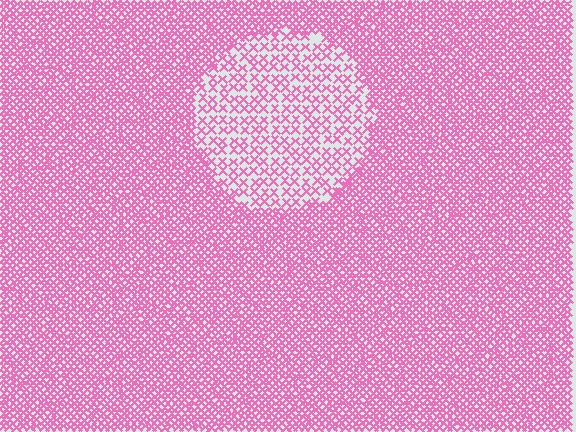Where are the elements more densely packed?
The elements are more densely packed outside the circle boundary.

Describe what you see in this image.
The image contains small pink elements arranged at two different densities. A circle-shaped region is visible where the elements are less densely packed than the surrounding area.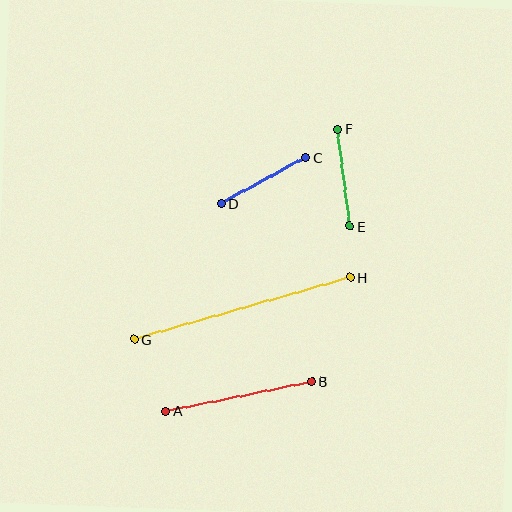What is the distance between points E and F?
The distance is approximately 98 pixels.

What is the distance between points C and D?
The distance is approximately 96 pixels.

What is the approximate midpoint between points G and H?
The midpoint is at approximately (242, 308) pixels.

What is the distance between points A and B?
The distance is approximately 148 pixels.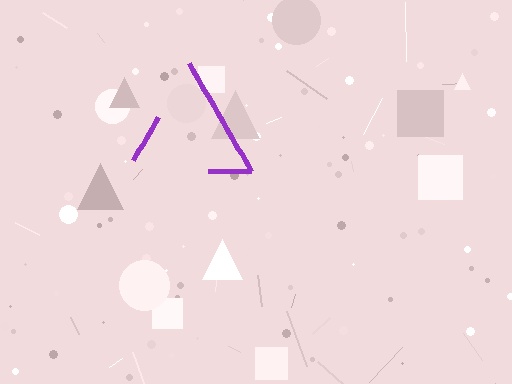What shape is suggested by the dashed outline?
The dashed outline suggests a triangle.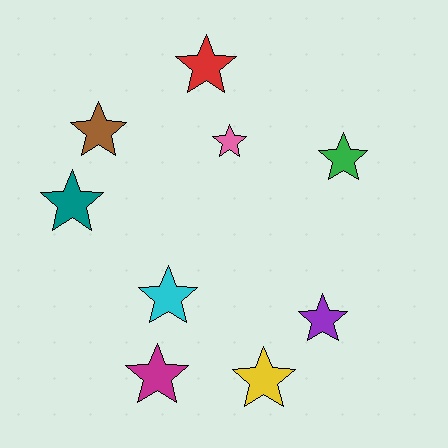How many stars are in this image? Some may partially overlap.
There are 9 stars.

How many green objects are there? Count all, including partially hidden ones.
There is 1 green object.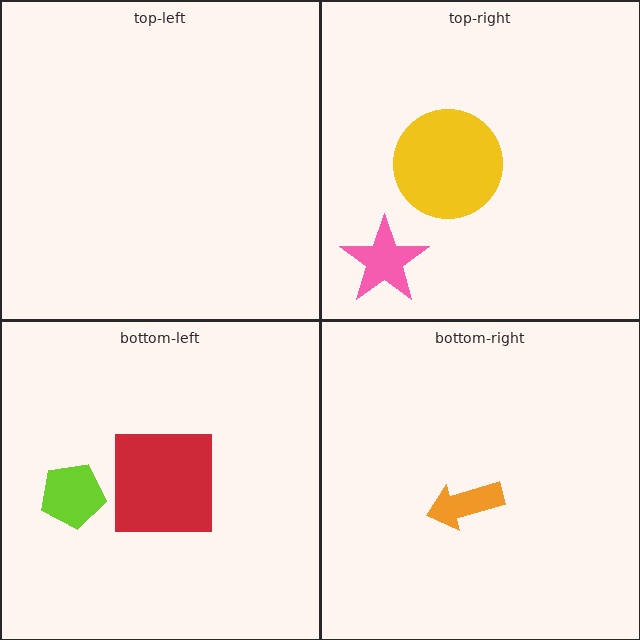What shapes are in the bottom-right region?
The orange arrow.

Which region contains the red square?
The bottom-left region.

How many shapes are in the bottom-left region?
2.